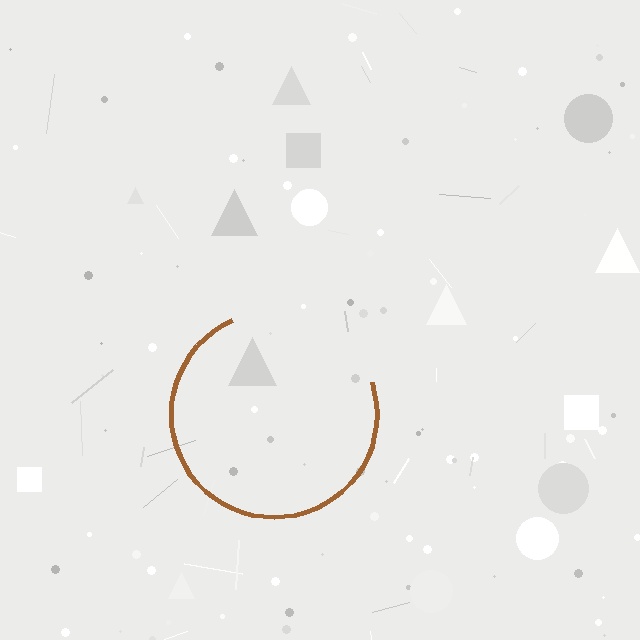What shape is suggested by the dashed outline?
The dashed outline suggests a circle.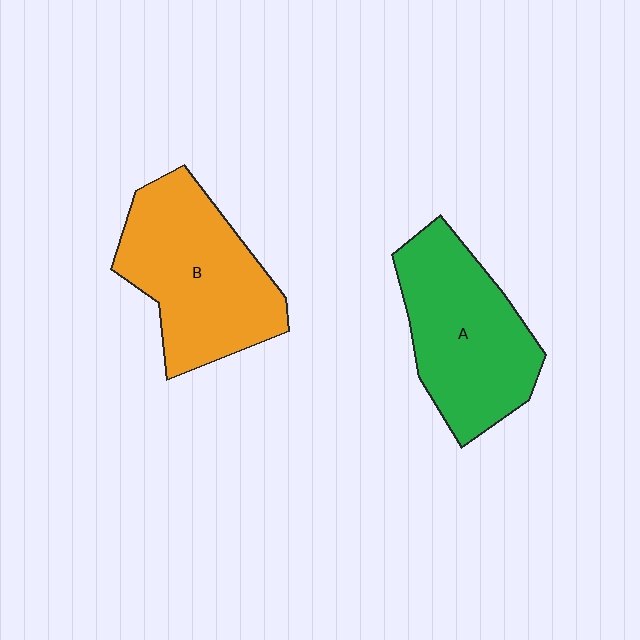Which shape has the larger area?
Shape B (orange).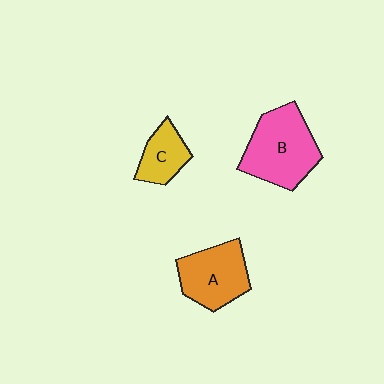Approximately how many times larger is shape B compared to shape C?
Approximately 2.0 times.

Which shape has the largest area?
Shape B (pink).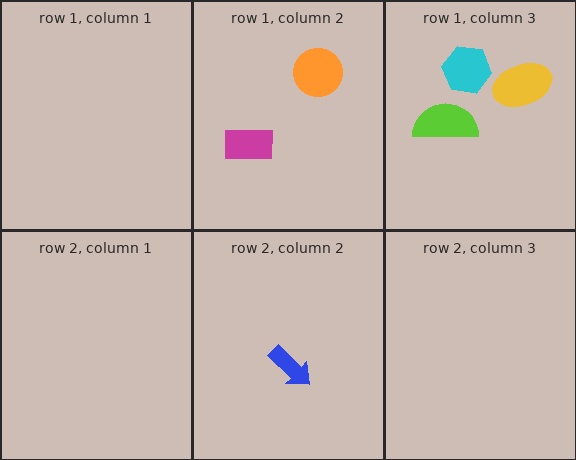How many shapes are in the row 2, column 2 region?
1.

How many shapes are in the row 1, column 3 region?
3.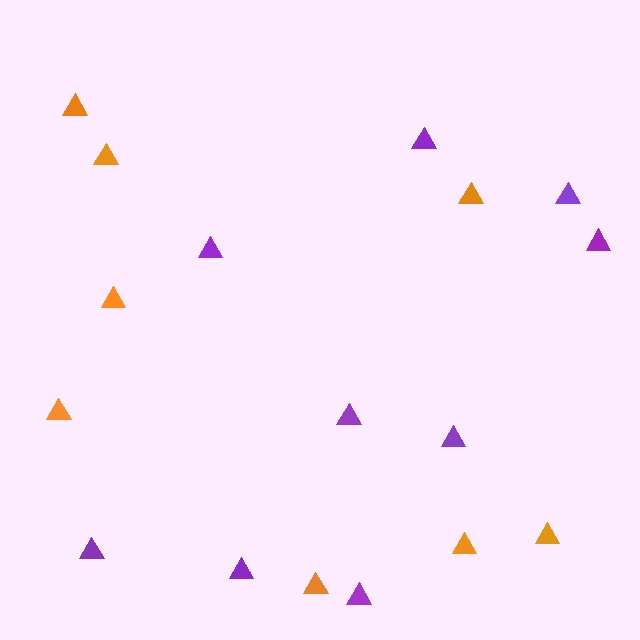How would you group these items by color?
There are 2 groups: one group of orange triangles (8) and one group of purple triangles (9).